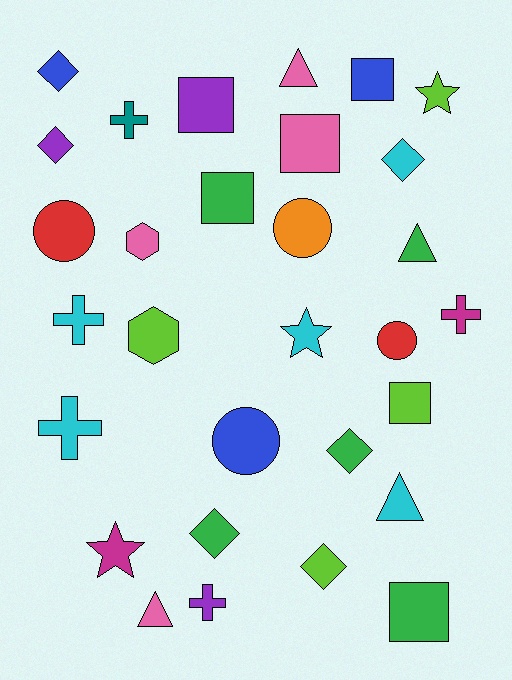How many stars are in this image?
There are 3 stars.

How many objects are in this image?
There are 30 objects.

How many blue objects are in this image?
There are 3 blue objects.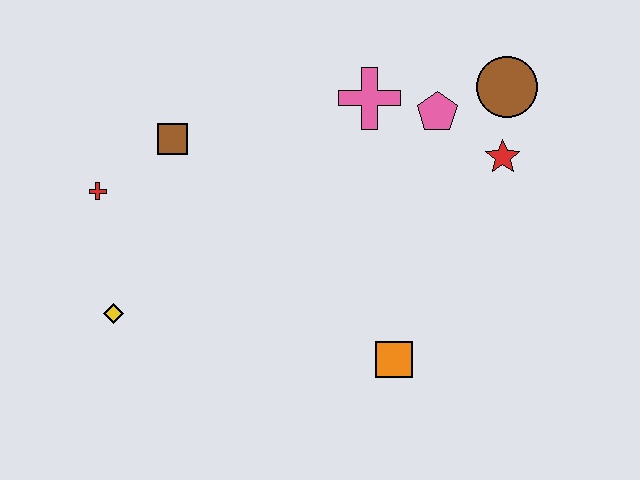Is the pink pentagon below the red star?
No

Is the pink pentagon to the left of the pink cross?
No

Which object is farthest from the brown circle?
The yellow diamond is farthest from the brown circle.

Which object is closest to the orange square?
The red star is closest to the orange square.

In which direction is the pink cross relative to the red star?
The pink cross is to the left of the red star.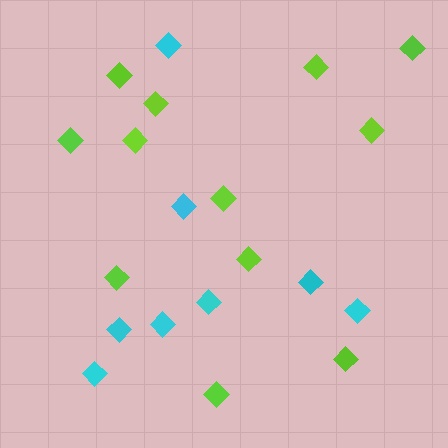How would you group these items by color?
There are 2 groups: one group of cyan diamonds (8) and one group of lime diamonds (12).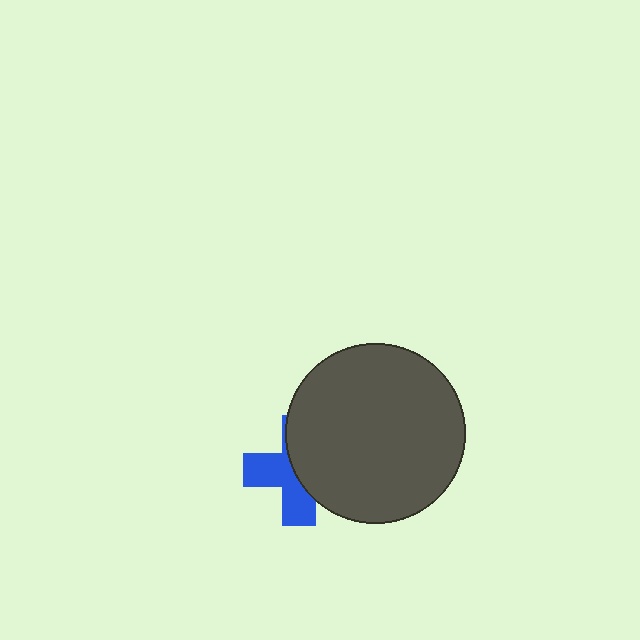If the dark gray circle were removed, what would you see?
You would see the complete blue cross.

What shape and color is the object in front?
The object in front is a dark gray circle.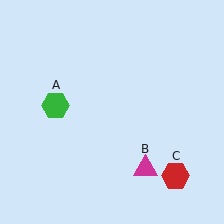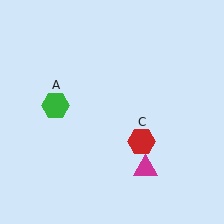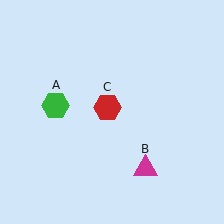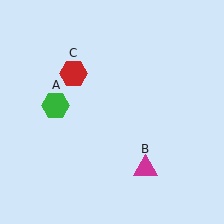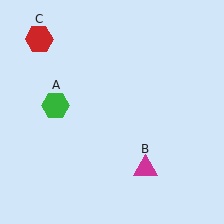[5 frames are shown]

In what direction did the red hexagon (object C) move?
The red hexagon (object C) moved up and to the left.